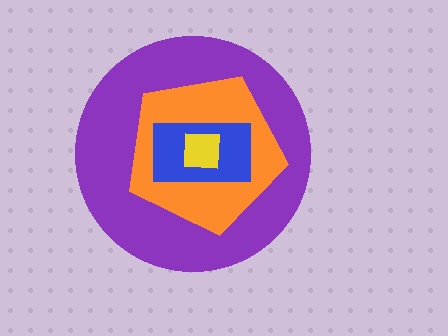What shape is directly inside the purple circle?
The orange pentagon.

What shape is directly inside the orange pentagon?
The blue rectangle.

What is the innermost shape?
The yellow square.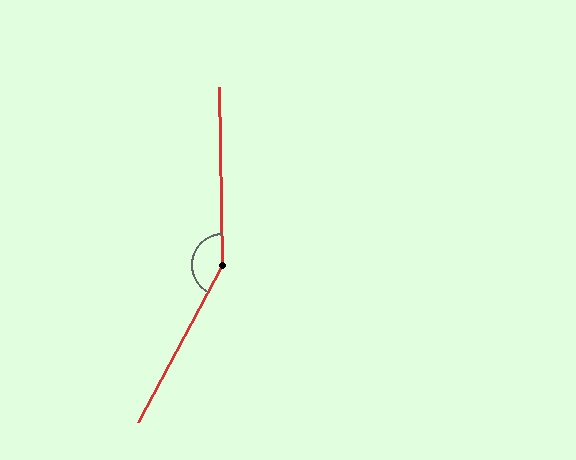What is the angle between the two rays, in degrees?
Approximately 151 degrees.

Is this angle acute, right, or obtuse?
It is obtuse.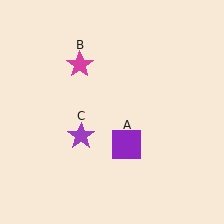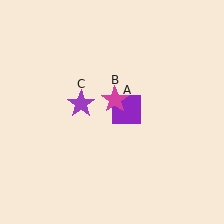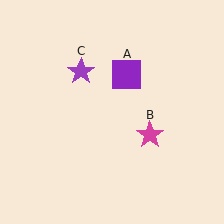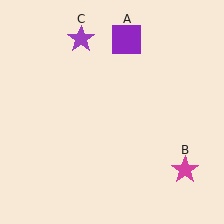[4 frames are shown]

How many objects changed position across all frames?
3 objects changed position: purple square (object A), magenta star (object B), purple star (object C).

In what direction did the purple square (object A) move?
The purple square (object A) moved up.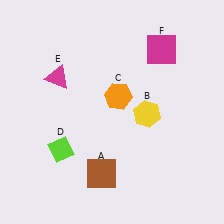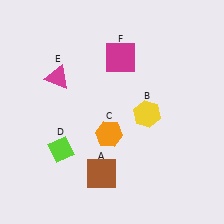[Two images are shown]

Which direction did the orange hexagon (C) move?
The orange hexagon (C) moved down.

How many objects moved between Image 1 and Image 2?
2 objects moved between the two images.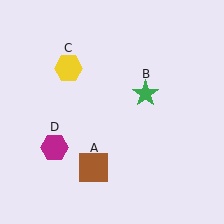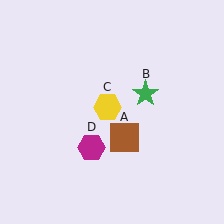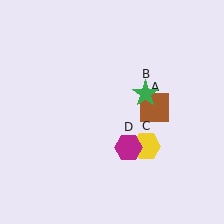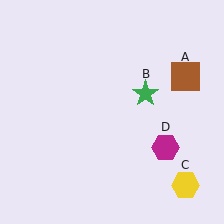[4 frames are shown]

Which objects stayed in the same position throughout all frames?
Green star (object B) remained stationary.